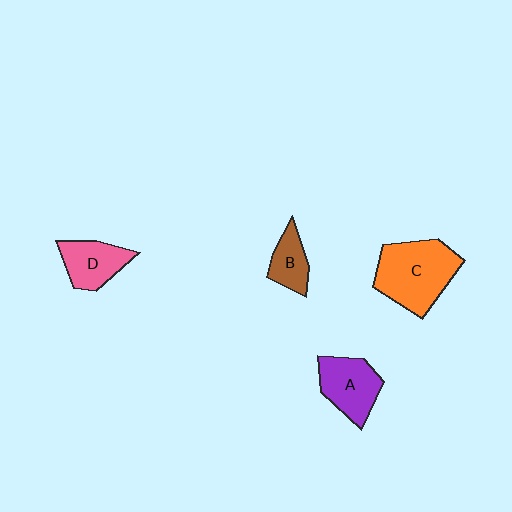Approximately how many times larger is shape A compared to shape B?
Approximately 1.6 times.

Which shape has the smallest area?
Shape B (brown).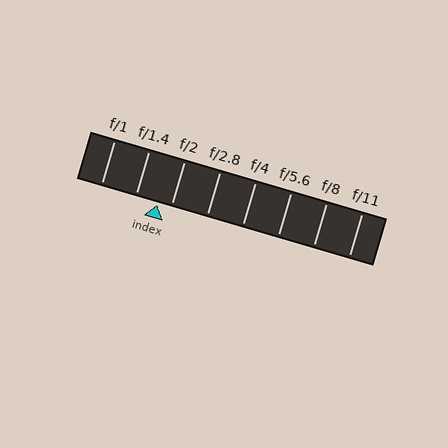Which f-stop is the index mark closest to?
The index mark is closest to f/2.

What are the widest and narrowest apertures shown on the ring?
The widest aperture shown is f/1 and the narrowest is f/11.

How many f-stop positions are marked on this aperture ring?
There are 8 f-stop positions marked.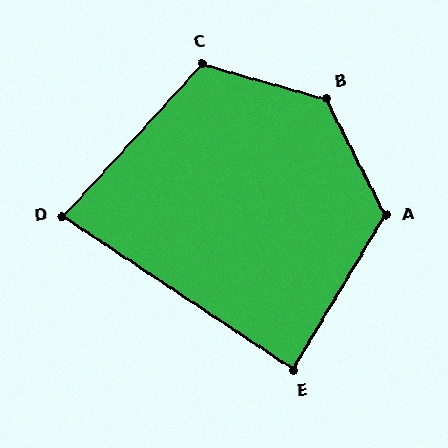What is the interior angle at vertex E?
Approximately 87 degrees (approximately right).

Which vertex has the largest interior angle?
B, at approximately 133 degrees.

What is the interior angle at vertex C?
Approximately 117 degrees (obtuse).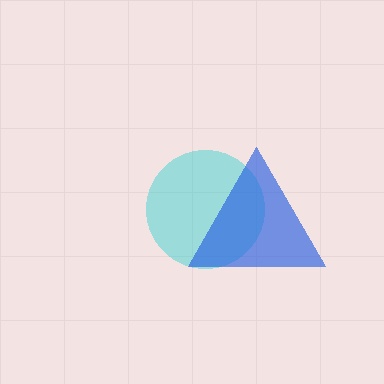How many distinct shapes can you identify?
There are 2 distinct shapes: a cyan circle, a blue triangle.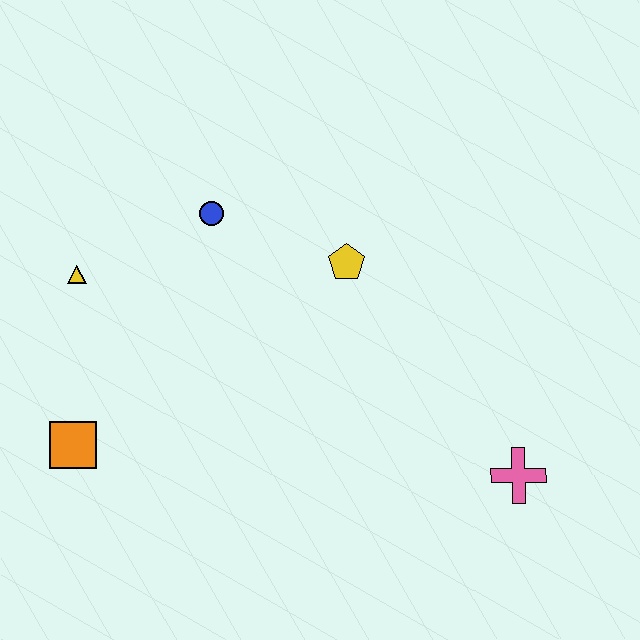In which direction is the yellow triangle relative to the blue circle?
The yellow triangle is to the left of the blue circle.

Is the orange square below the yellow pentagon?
Yes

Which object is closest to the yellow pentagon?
The blue circle is closest to the yellow pentagon.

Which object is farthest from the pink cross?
The yellow triangle is farthest from the pink cross.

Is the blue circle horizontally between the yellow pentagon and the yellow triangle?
Yes